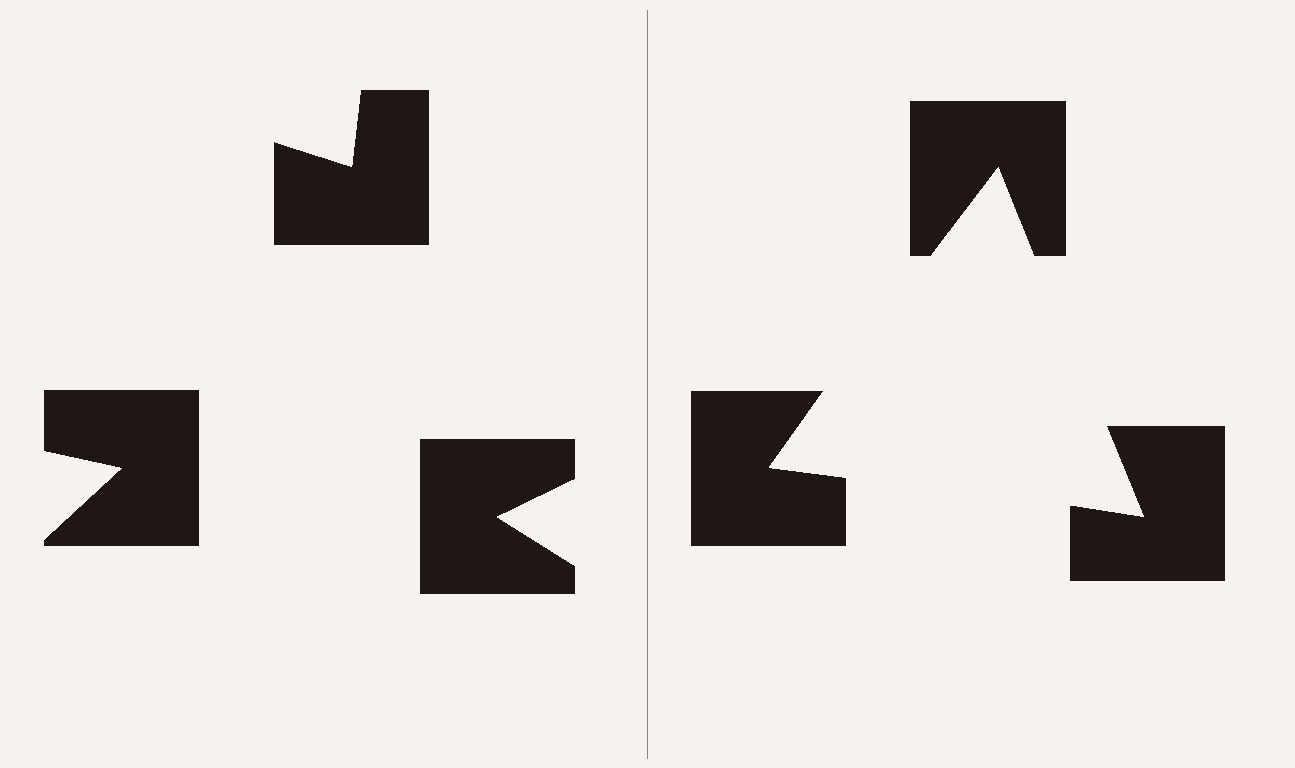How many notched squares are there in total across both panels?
6 — 3 on each side.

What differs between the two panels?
The notched squares are positioned identically on both sides; only the wedge orientations differ. On the right they align to a triangle; on the left they are misaligned.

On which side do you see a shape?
An illusory triangle appears on the right side. On the left side the wedge cuts are rotated, so no coherent shape forms.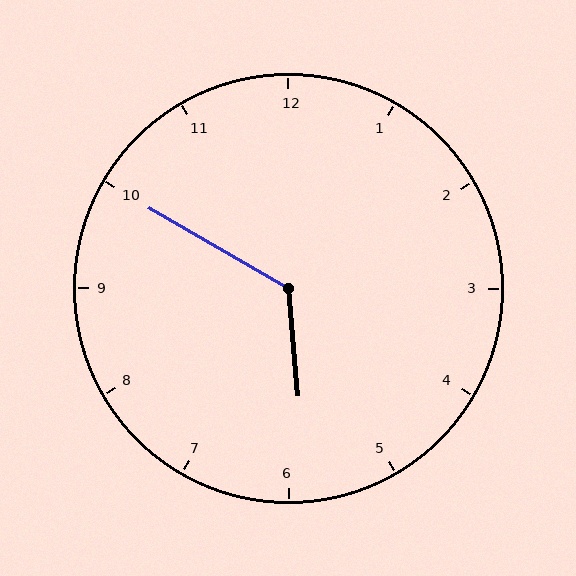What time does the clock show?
5:50.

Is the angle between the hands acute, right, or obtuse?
It is obtuse.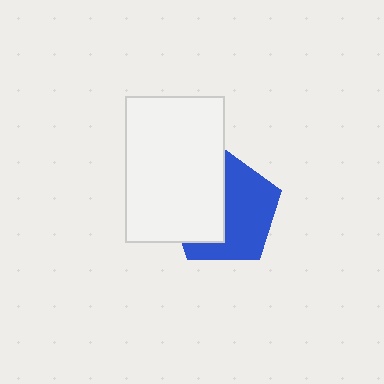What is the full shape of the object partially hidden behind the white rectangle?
The partially hidden object is a blue pentagon.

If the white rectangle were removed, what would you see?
You would see the complete blue pentagon.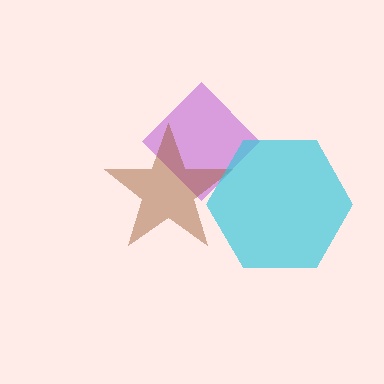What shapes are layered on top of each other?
The layered shapes are: a purple diamond, a brown star, a cyan hexagon.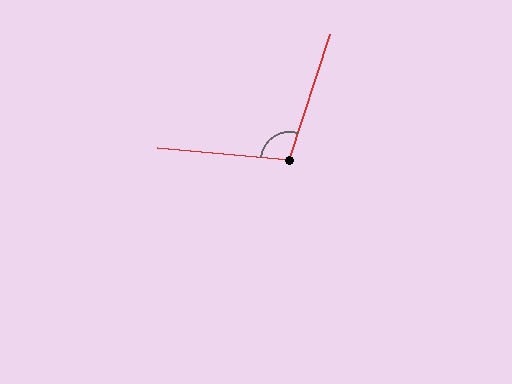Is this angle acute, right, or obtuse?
It is obtuse.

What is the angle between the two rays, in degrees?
Approximately 103 degrees.